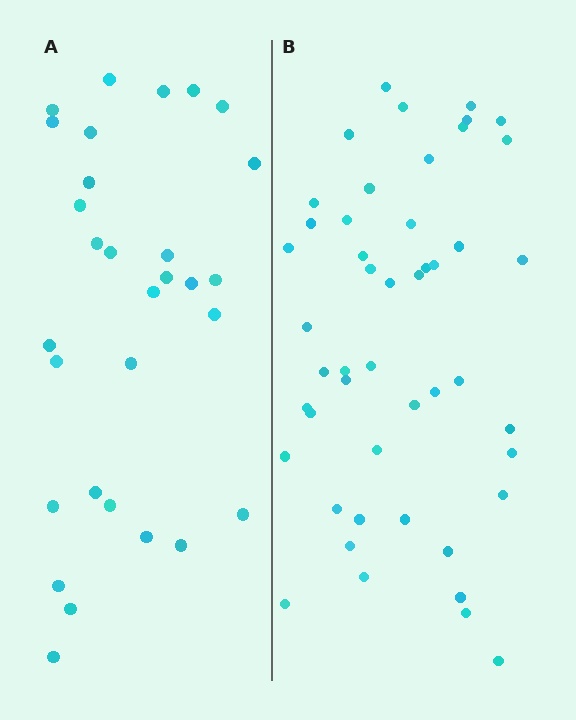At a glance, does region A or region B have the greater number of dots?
Region B (the right region) has more dots.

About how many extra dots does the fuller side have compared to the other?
Region B has approximately 20 more dots than region A.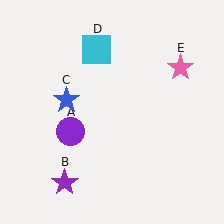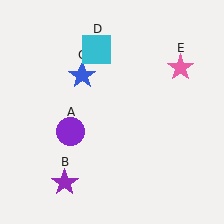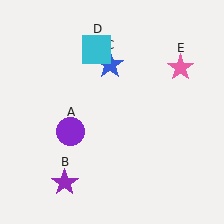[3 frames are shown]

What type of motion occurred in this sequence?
The blue star (object C) rotated clockwise around the center of the scene.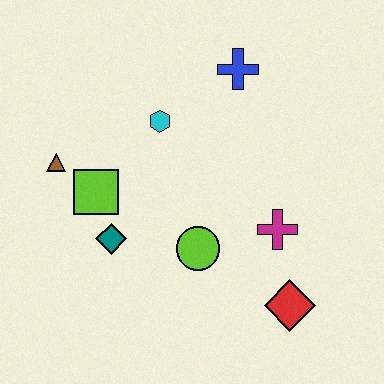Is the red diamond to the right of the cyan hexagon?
Yes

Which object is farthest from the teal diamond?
The blue cross is farthest from the teal diamond.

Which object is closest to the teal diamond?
The lime square is closest to the teal diamond.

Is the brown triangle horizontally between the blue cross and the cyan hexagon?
No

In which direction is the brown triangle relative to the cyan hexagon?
The brown triangle is to the left of the cyan hexagon.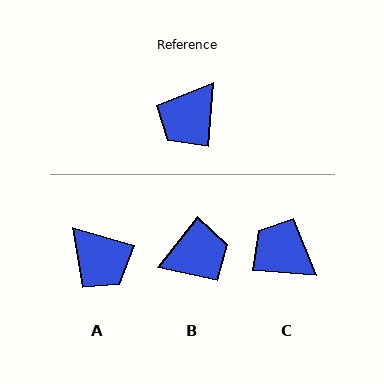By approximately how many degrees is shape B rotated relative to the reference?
Approximately 146 degrees counter-clockwise.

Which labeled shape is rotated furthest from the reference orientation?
B, about 146 degrees away.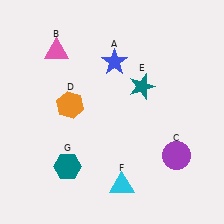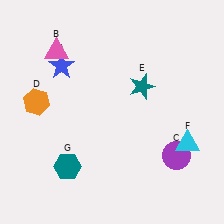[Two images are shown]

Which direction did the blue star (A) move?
The blue star (A) moved left.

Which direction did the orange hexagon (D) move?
The orange hexagon (D) moved left.